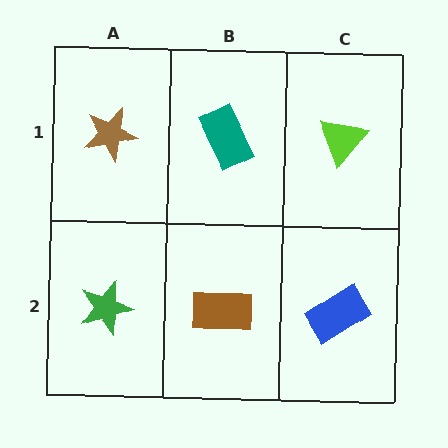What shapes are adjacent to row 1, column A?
A green star (row 2, column A), a teal rectangle (row 1, column B).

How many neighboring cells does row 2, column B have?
3.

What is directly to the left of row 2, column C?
A brown rectangle.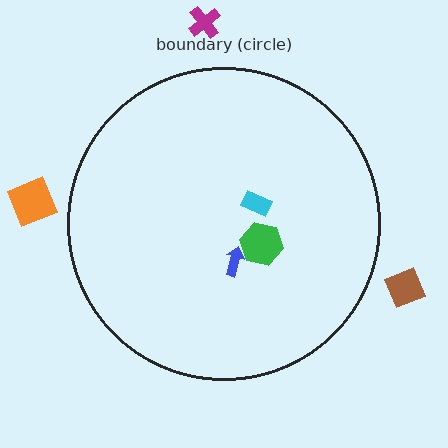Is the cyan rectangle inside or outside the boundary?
Inside.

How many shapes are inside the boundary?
3 inside, 3 outside.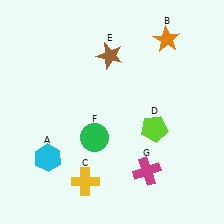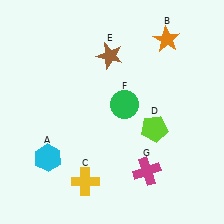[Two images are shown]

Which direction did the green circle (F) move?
The green circle (F) moved up.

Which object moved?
The green circle (F) moved up.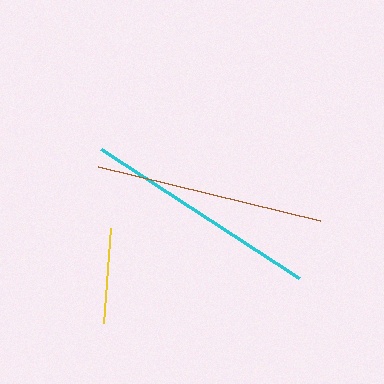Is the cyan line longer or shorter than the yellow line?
The cyan line is longer than the yellow line.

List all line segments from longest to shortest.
From longest to shortest: cyan, brown, yellow.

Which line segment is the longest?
The cyan line is the longest at approximately 236 pixels.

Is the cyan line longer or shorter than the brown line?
The cyan line is longer than the brown line.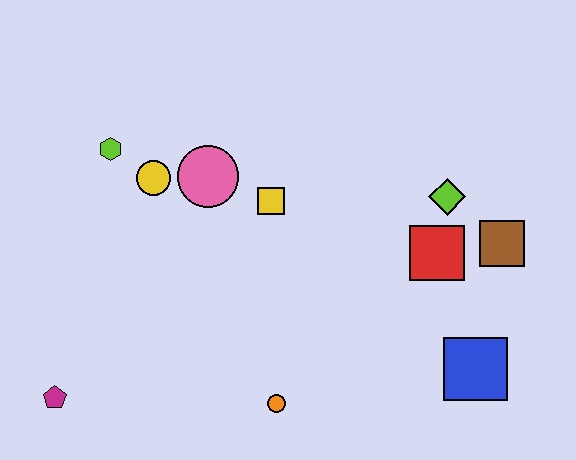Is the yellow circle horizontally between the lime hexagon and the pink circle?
Yes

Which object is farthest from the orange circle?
The lime hexagon is farthest from the orange circle.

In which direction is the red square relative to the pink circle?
The red square is to the right of the pink circle.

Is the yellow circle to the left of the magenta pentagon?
No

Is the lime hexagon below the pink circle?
No